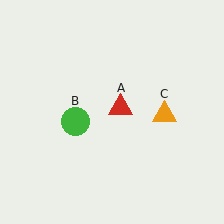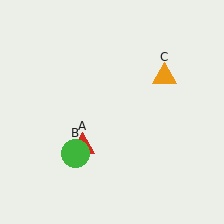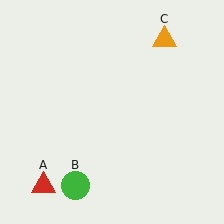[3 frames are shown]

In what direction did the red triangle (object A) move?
The red triangle (object A) moved down and to the left.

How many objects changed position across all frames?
3 objects changed position: red triangle (object A), green circle (object B), orange triangle (object C).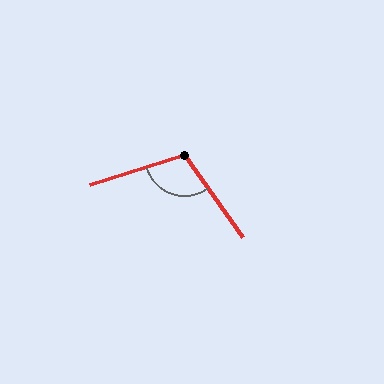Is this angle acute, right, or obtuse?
It is obtuse.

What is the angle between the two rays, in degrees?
Approximately 108 degrees.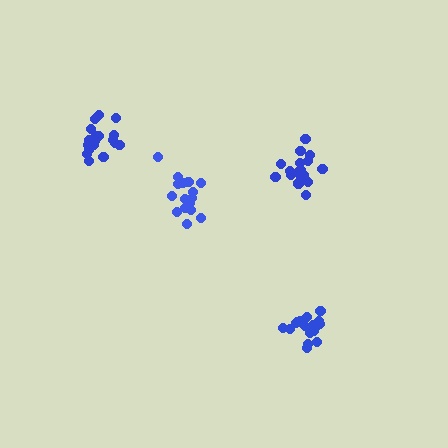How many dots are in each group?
Group 1: 17 dots, Group 2: 19 dots, Group 3: 18 dots, Group 4: 19 dots (73 total).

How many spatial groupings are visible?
There are 4 spatial groupings.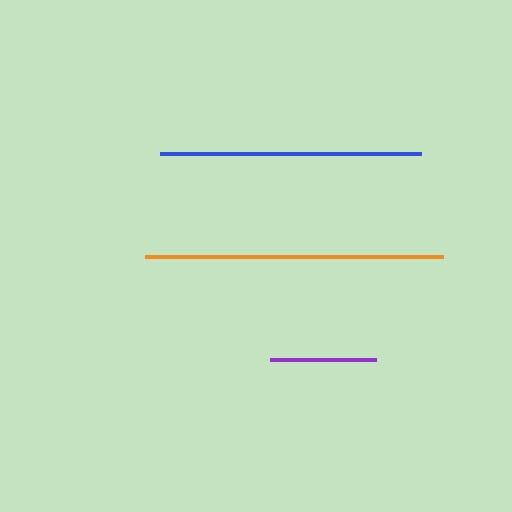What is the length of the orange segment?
The orange segment is approximately 298 pixels long.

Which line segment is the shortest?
The purple line is the shortest at approximately 106 pixels.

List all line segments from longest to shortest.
From longest to shortest: orange, blue, purple.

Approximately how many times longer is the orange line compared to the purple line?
The orange line is approximately 2.8 times the length of the purple line.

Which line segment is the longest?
The orange line is the longest at approximately 298 pixels.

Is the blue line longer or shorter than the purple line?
The blue line is longer than the purple line.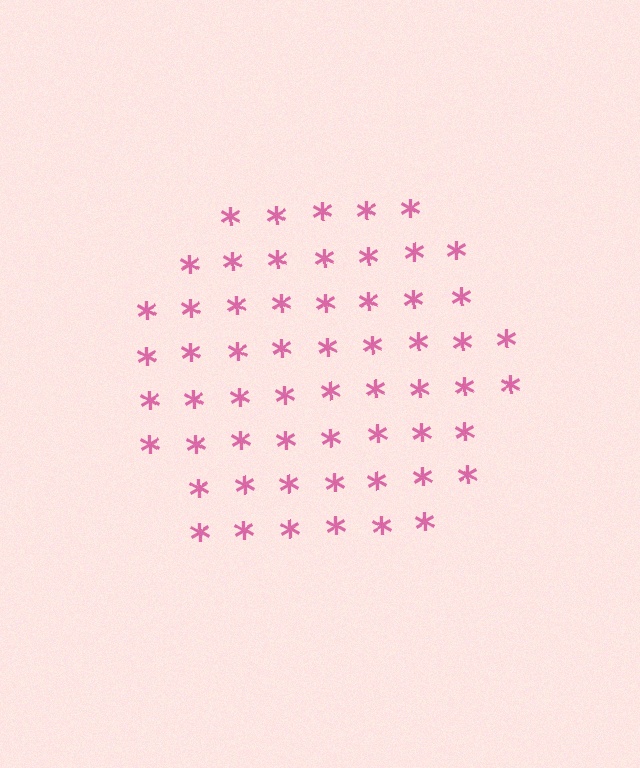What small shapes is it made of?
It is made of small asterisks.